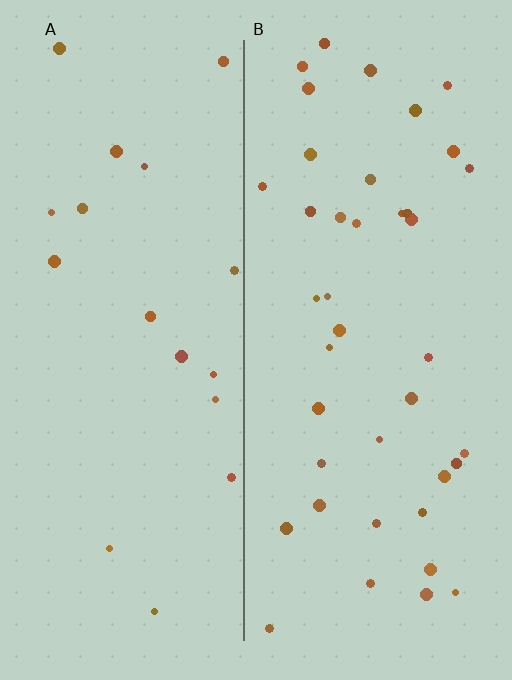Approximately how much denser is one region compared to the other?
Approximately 2.3× — region B over region A.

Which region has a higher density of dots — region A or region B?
B (the right).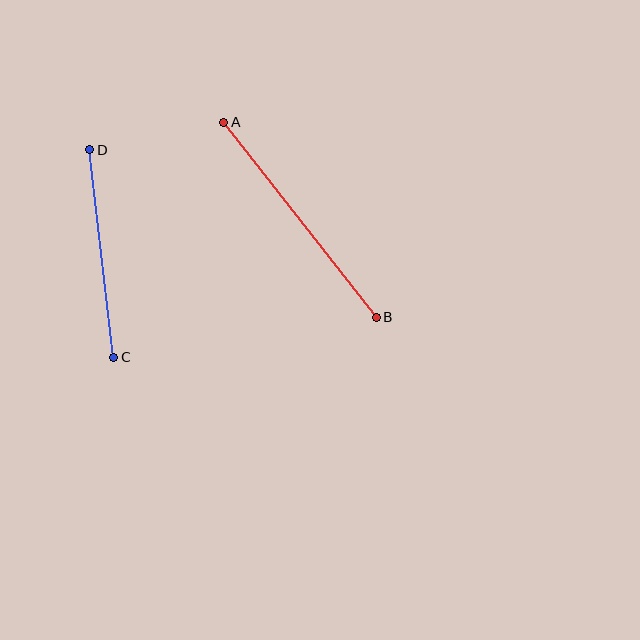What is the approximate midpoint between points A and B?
The midpoint is at approximately (300, 220) pixels.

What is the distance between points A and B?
The distance is approximately 248 pixels.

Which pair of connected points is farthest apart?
Points A and B are farthest apart.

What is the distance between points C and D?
The distance is approximately 209 pixels.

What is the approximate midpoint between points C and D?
The midpoint is at approximately (102, 254) pixels.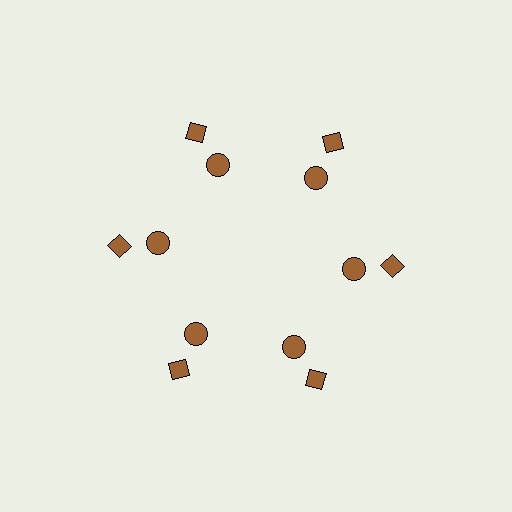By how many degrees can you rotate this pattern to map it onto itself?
The pattern maps onto itself every 60 degrees of rotation.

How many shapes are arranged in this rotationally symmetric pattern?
There are 12 shapes, arranged in 6 groups of 2.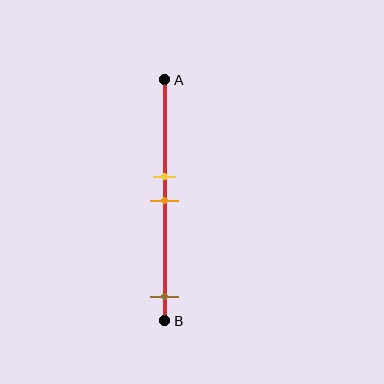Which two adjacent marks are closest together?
The yellow and orange marks are the closest adjacent pair.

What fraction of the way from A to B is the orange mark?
The orange mark is approximately 50% (0.5) of the way from A to B.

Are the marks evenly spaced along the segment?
No, the marks are not evenly spaced.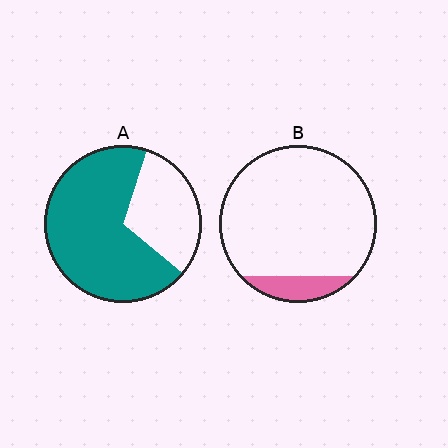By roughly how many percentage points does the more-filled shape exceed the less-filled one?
By roughly 60 percentage points (A over B).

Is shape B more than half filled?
No.